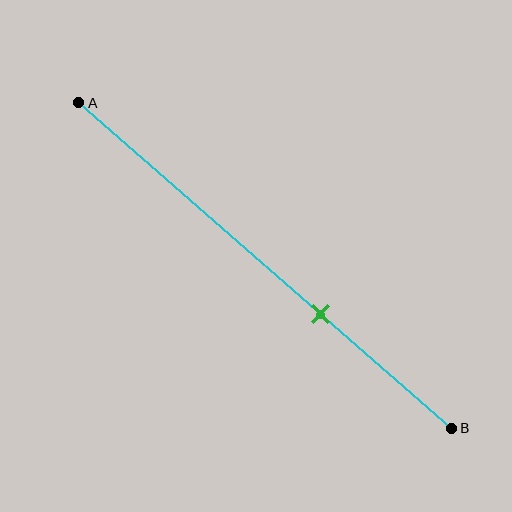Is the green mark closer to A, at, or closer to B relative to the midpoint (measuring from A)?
The green mark is closer to point B than the midpoint of segment AB.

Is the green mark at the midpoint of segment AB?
No, the mark is at about 65% from A, not at the 50% midpoint.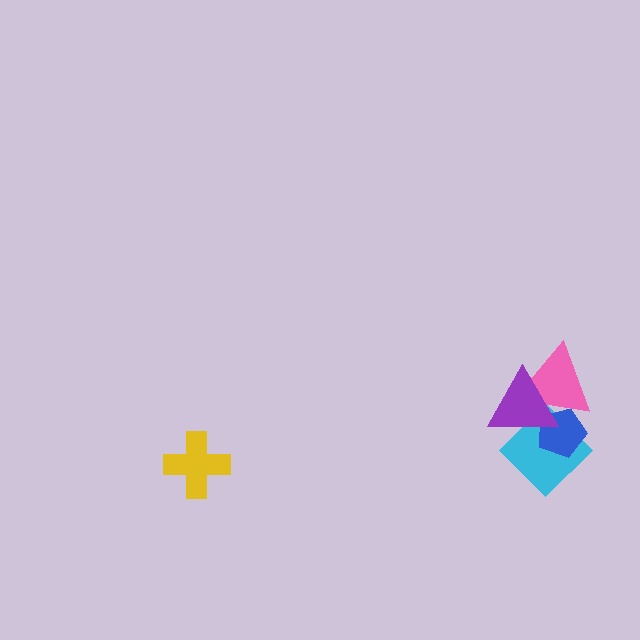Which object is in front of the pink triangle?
The purple triangle is in front of the pink triangle.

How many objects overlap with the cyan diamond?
3 objects overlap with the cyan diamond.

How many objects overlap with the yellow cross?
0 objects overlap with the yellow cross.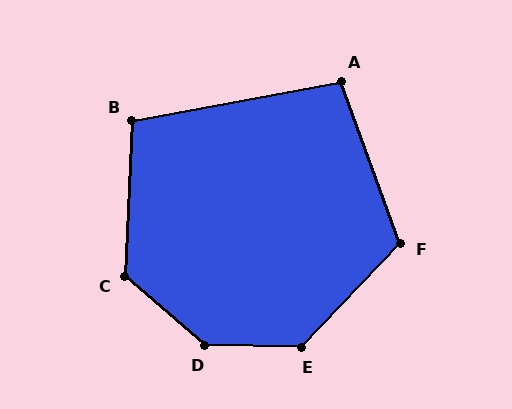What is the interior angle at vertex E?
Approximately 133 degrees (obtuse).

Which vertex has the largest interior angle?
D, at approximately 141 degrees.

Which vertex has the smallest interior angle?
A, at approximately 99 degrees.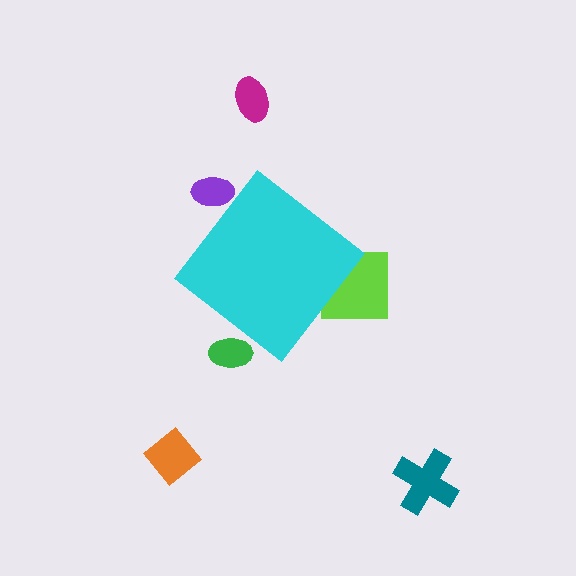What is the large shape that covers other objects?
A cyan diamond.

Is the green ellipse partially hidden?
Yes, the green ellipse is partially hidden behind the cyan diamond.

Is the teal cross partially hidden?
No, the teal cross is fully visible.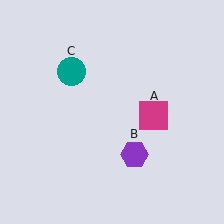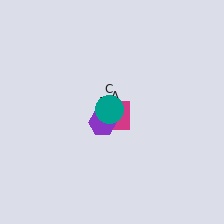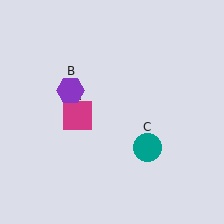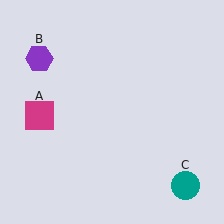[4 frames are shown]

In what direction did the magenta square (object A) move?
The magenta square (object A) moved left.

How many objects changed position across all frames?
3 objects changed position: magenta square (object A), purple hexagon (object B), teal circle (object C).